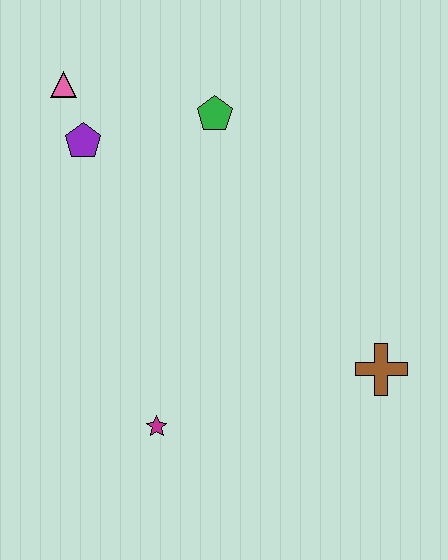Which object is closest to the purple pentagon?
The pink triangle is closest to the purple pentagon.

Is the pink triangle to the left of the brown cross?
Yes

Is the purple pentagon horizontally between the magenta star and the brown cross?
No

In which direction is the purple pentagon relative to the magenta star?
The purple pentagon is above the magenta star.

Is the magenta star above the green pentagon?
No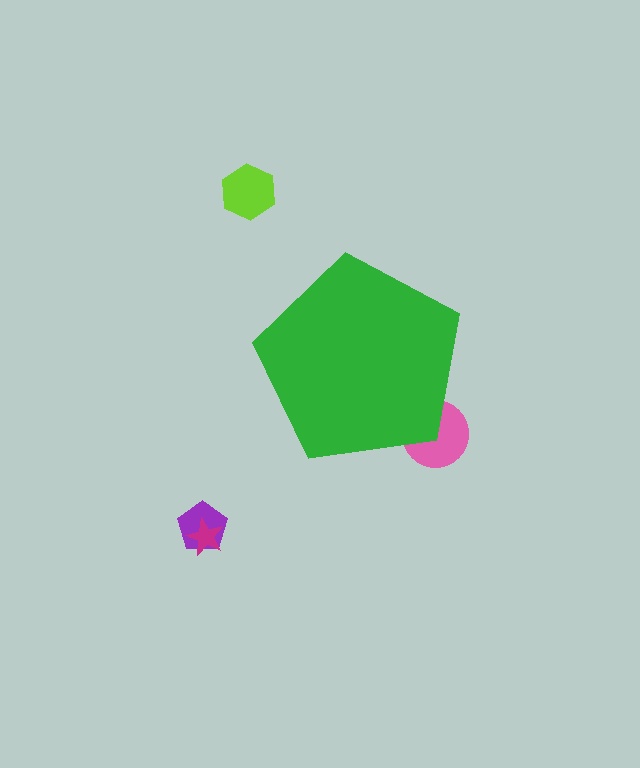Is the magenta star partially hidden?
No, the magenta star is fully visible.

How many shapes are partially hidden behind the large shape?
1 shape is partially hidden.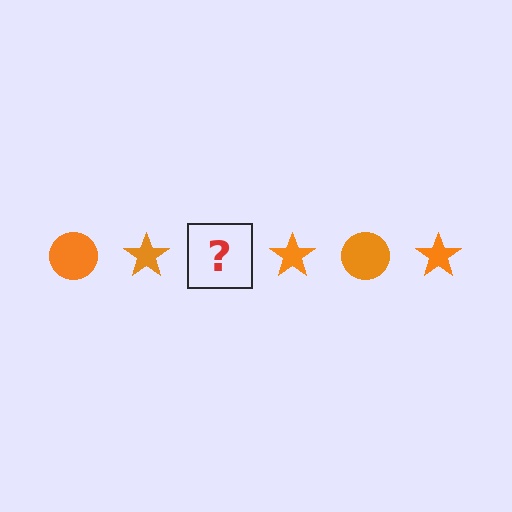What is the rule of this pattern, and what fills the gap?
The rule is that the pattern cycles through circle, star shapes in orange. The gap should be filled with an orange circle.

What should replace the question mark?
The question mark should be replaced with an orange circle.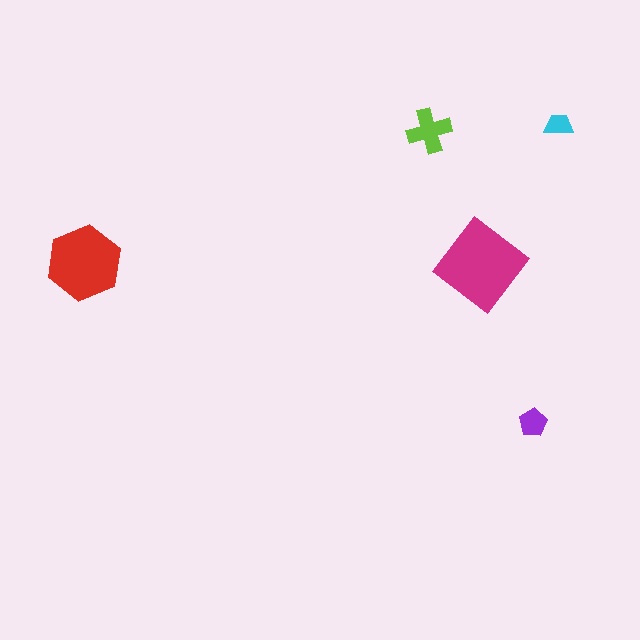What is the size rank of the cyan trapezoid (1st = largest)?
5th.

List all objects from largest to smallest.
The magenta diamond, the red hexagon, the lime cross, the purple pentagon, the cyan trapezoid.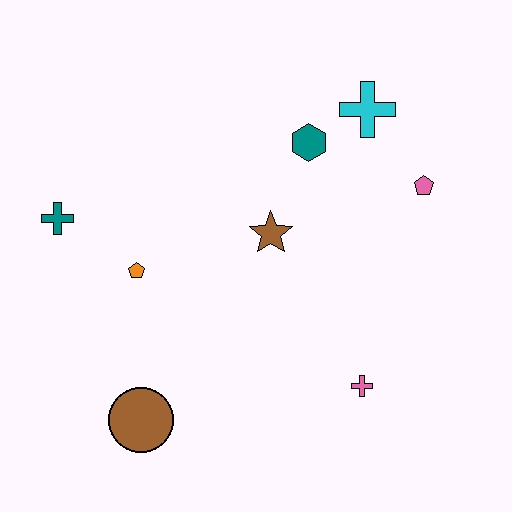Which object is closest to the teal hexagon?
The cyan cross is closest to the teal hexagon.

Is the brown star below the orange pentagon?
No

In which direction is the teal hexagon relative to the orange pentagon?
The teal hexagon is to the right of the orange pentagon.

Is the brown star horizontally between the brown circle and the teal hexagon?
Yes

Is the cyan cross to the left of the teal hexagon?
No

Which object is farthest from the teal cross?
The pink pentagon is farthest from the teal cross.